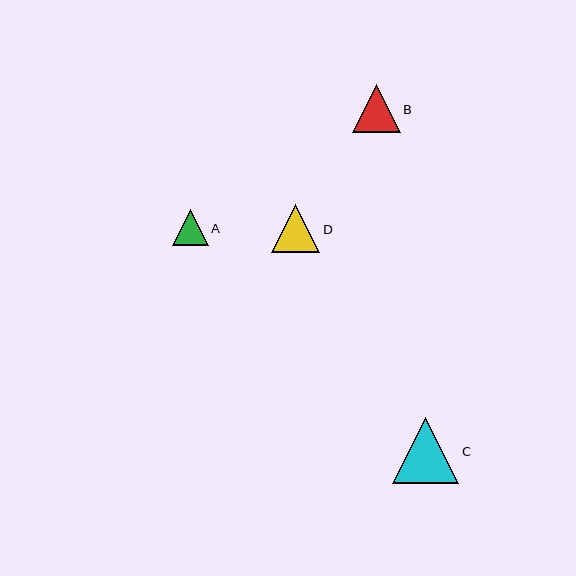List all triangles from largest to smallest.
From largest to smallest: C, D, B, A.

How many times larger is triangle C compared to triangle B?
Triangle C is approximately 1.4 times the size of triangle B.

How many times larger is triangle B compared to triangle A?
Triangle B is approximately 1.3 times the size of triangle A.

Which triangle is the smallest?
Triangle A is the smallest with a size of approximately 36 pixels.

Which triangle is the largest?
Triangle C is the largest with a size of approximately 66 pixels.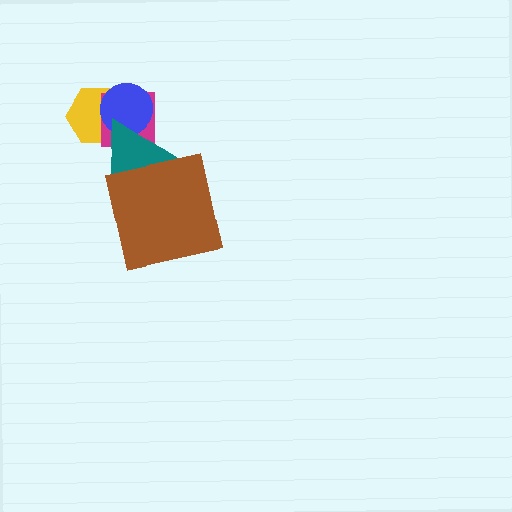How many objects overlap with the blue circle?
3 objects overlap with the blue circle.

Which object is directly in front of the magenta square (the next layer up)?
The blue circle is directly in front of the magenta square.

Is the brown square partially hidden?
No, no other shape covers it.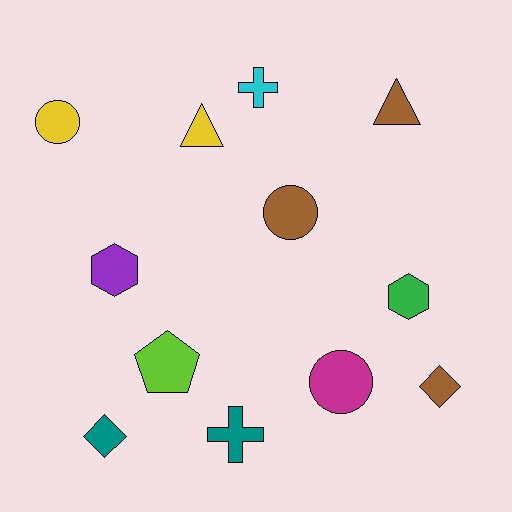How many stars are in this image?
There are no stars.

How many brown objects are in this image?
There are 3 brown objects.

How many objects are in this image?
There are 12 objects.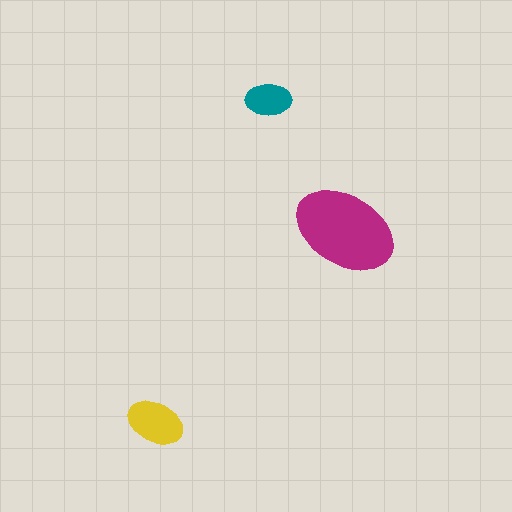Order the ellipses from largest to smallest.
the magenta one, the yellow one, the teal one.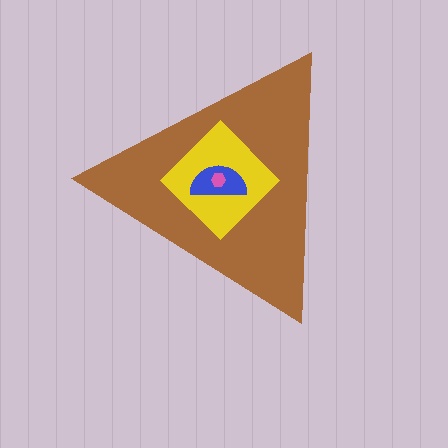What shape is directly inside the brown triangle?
The yellow diamond.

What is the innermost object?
The pink hexagon.